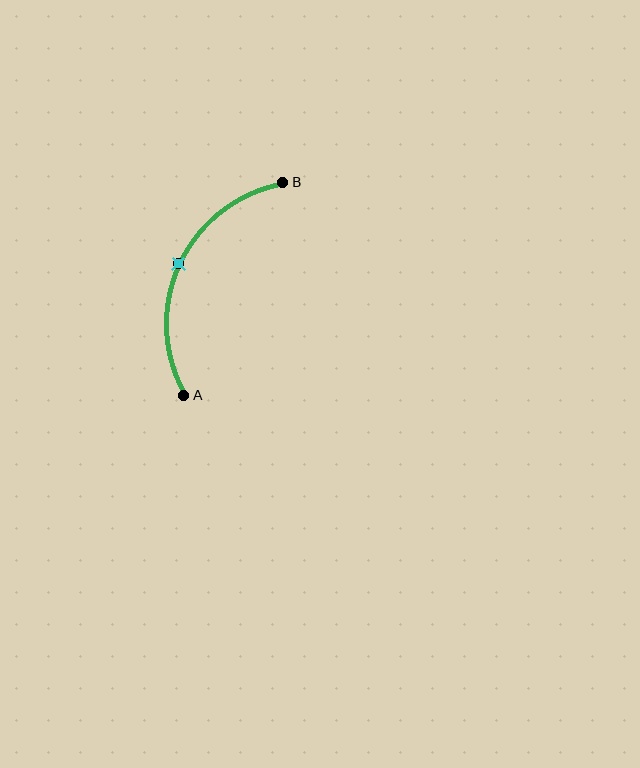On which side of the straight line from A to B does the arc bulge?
The arc bulges to the left of the straight line connecting A and B.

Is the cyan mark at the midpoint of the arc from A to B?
Yes. The cyan mark lies on the arc at equal arc-length from both A and B — it is the arc midpoint.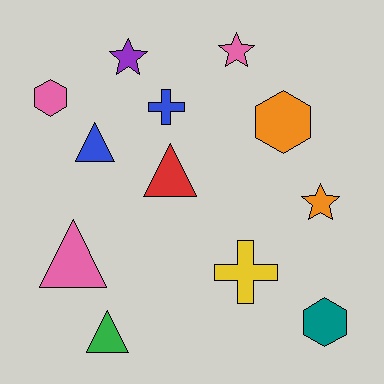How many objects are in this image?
There are 12 objects.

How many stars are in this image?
There are 3 stars.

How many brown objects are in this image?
There are no brown objects.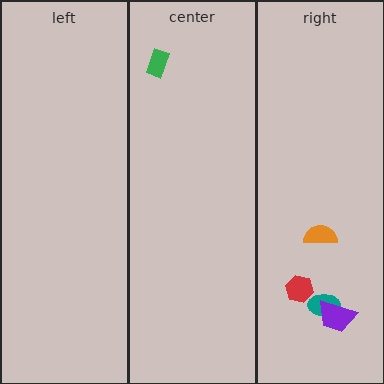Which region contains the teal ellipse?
The right region.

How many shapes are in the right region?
4.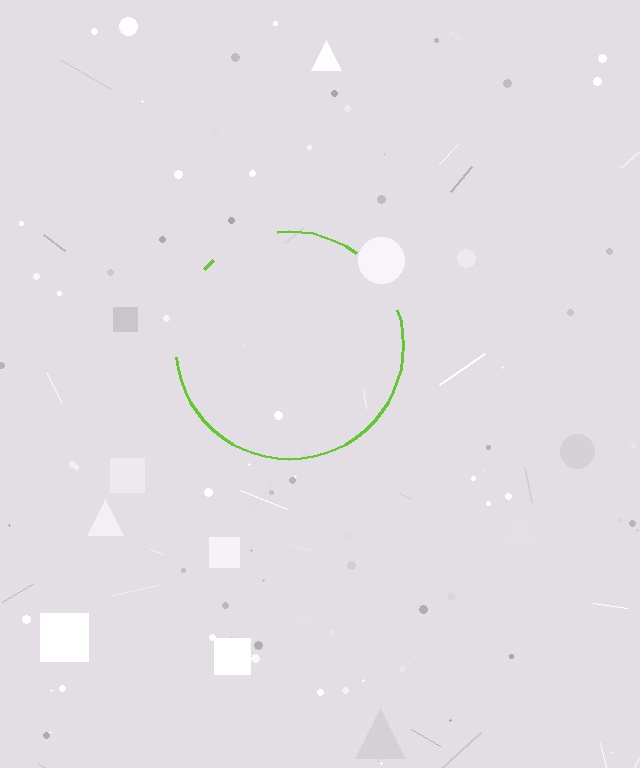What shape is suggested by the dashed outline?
The dashed outline suggests a circle.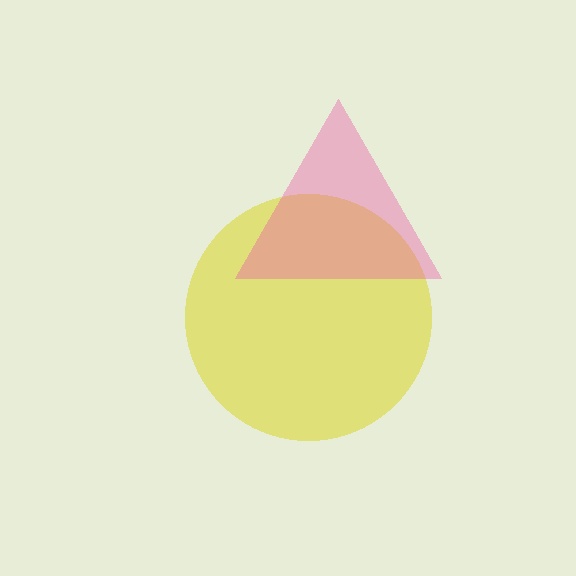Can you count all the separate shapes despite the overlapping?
Yes, there are 2 separate shapes.